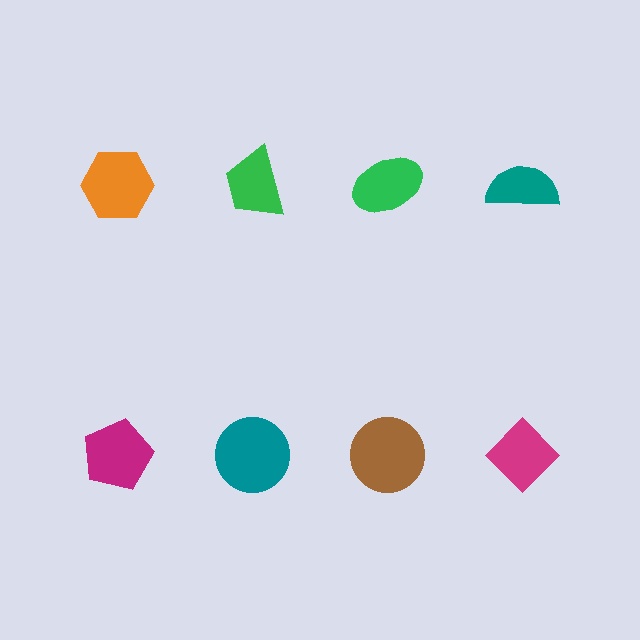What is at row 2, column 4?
A magenta diamond.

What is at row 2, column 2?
A teal circle.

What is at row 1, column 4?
A teal semicircle.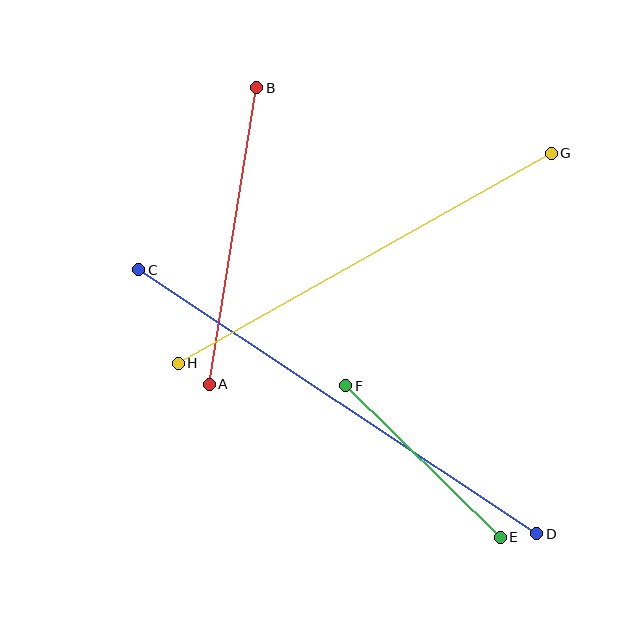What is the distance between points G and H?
The distance is approximately 428 pixels.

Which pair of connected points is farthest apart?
Points C and D are farthest apart.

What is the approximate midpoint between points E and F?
The midpoint is at approximately (423, 461) pixels.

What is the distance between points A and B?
The distance is approximately 300 pixels.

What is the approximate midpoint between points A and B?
The midpoint is at approximately (233, 236) pixels.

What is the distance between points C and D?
The distance is approximately 478 pixels.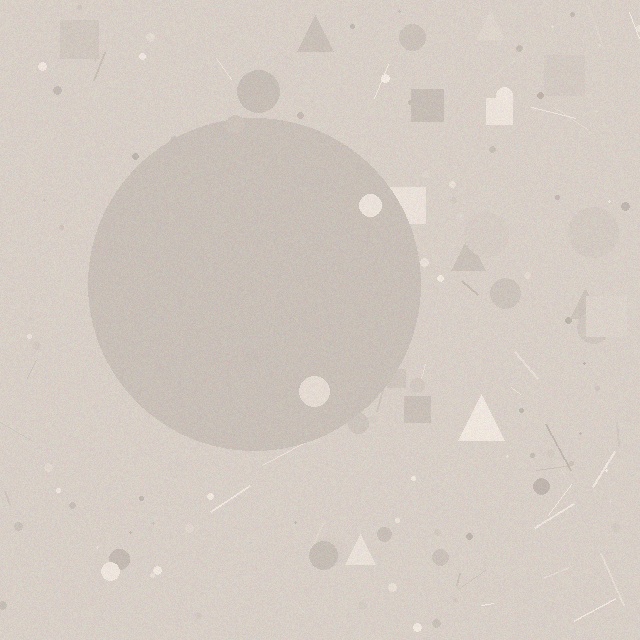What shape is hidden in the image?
A circle is hidden in the image.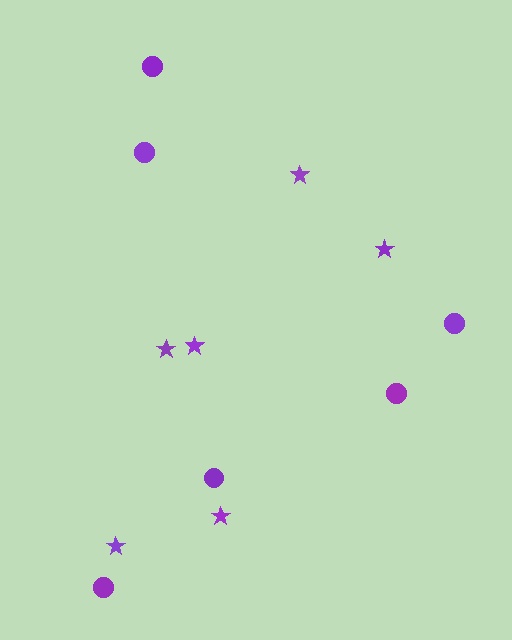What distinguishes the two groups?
There are 2 groups: one group of stars (6) and one group of circles (6).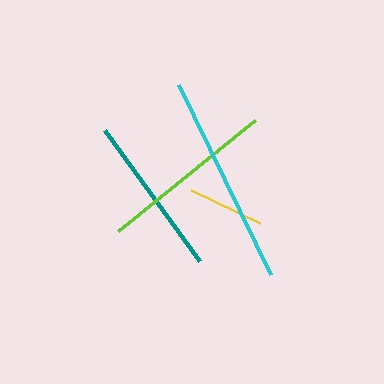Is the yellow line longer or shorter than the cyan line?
The cyan line is longer than the yellow line.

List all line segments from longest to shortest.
From longest to shortest: cyan, lime, teal, yellow.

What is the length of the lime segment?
The lime segment is approximately 176 pixels long.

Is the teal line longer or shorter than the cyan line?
The cyan line is longer than the teal line.